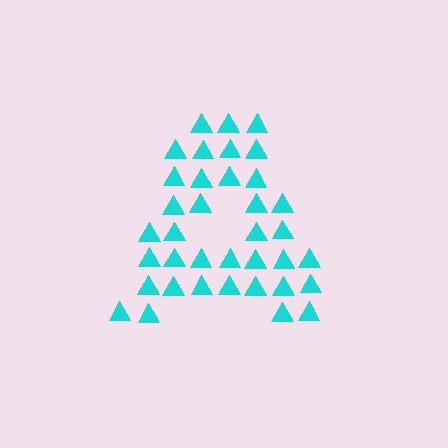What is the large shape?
The large shape is the letter A.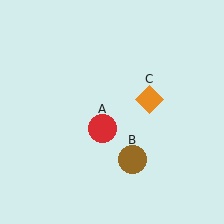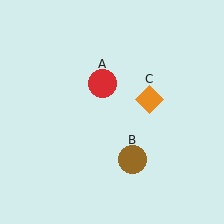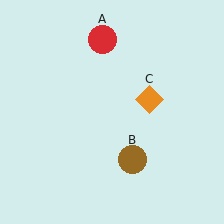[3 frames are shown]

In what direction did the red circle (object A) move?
The red circle (object A) moved up.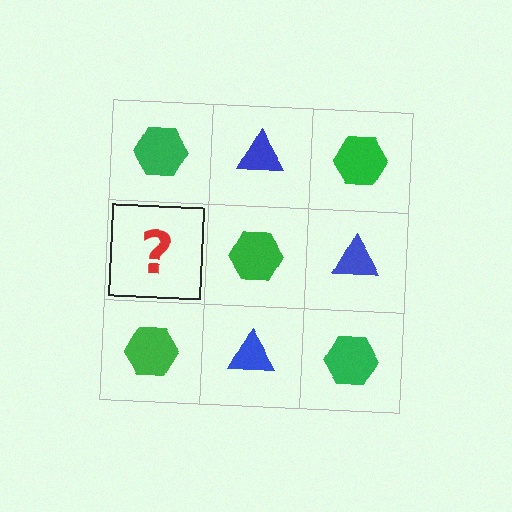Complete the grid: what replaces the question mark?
The question mark should be replaced with a blue triangle.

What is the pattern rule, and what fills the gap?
The rule is that it alternates green hexagon and blue triangle in a checkerboard pattern. The gap should be filled with a blue triangle.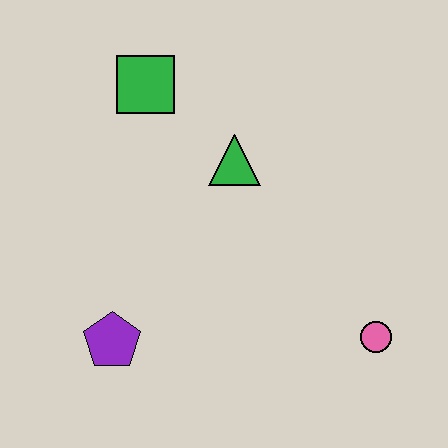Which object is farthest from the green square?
The pink circle is farthest from the green square.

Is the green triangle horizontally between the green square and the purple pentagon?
No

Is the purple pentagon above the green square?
No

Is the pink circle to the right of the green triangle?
Yes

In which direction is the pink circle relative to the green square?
The pink circle is below the green square.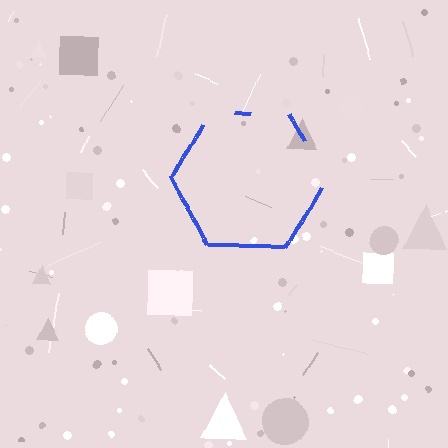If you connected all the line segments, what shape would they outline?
They would outline a hexagon.